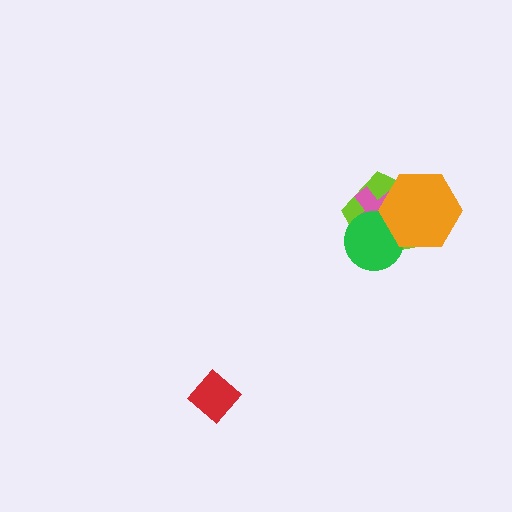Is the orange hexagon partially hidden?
No, no other shape covers it.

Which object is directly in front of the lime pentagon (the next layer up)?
The pink cross is directly in front of the lime pentagon.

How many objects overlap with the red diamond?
0 objects overlap with the red diamond.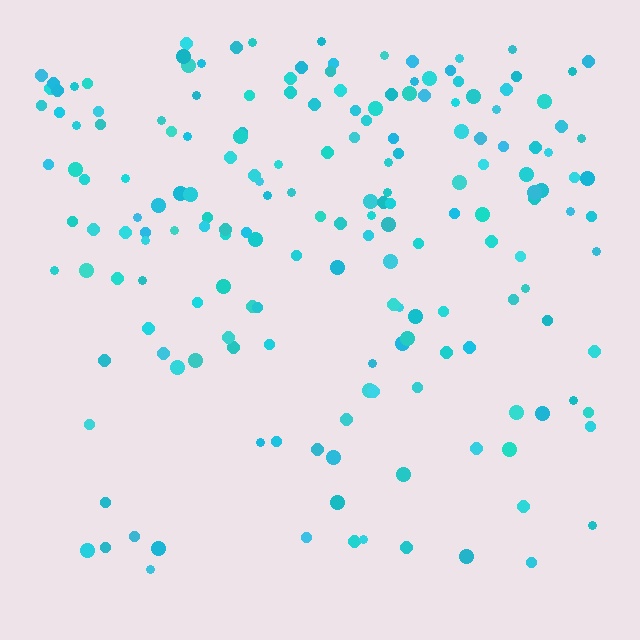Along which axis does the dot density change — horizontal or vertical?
Vertical.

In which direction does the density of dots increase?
From bottom to top, with the top side densest.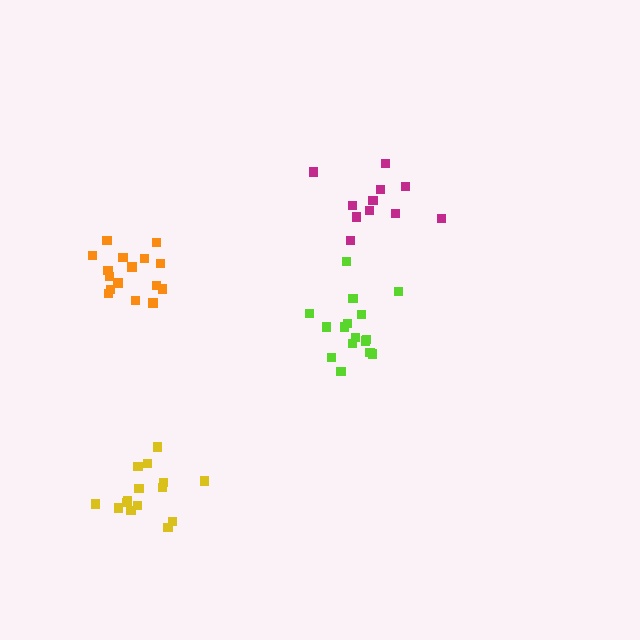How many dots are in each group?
Group 1: 16 dots, Group 2: 11 dots, Group 3: 16 dots, Group 4: 15 dots (58 total).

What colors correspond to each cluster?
The clusters are colored: orange, magenta, lime, yellow.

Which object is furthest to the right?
The magenta cluster is rightmost.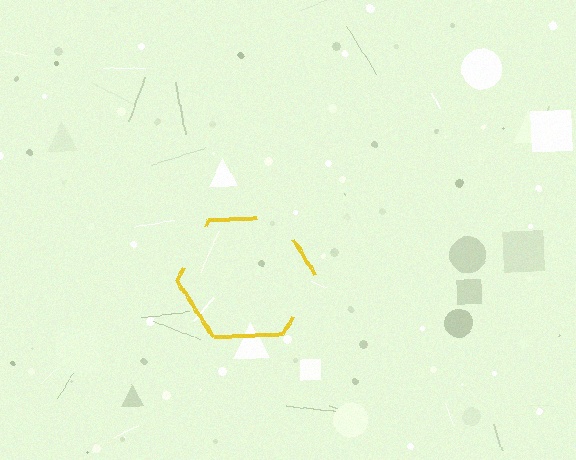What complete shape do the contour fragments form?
The contour fragments form a hexagon.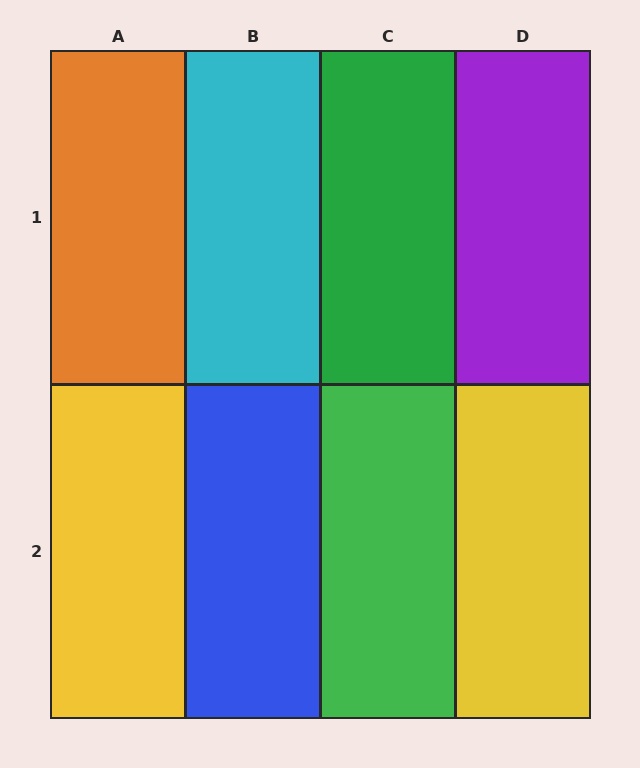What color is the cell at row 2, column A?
Yellow.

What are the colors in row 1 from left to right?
Orange, cyan, green, purple.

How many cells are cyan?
1 cell is cyan.